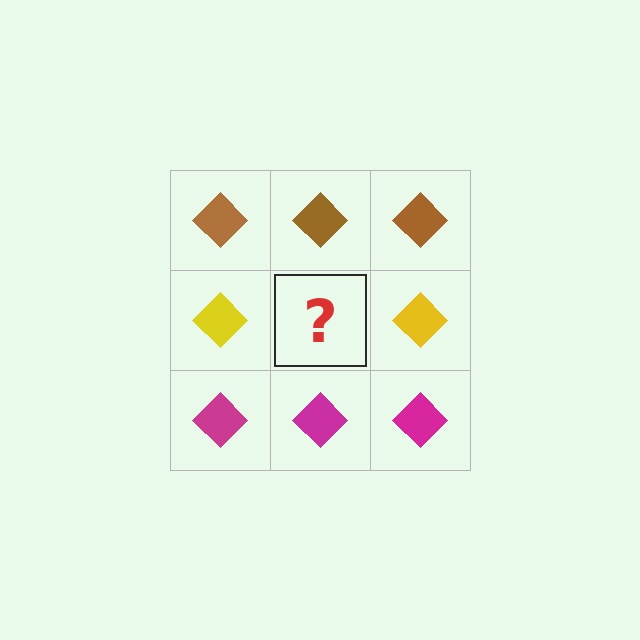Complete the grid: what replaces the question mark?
The question mark should be replaced with a yellow diamond.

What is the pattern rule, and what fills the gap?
The rule is that each row has a consistent color. The gap should be filled with a yellow diamond.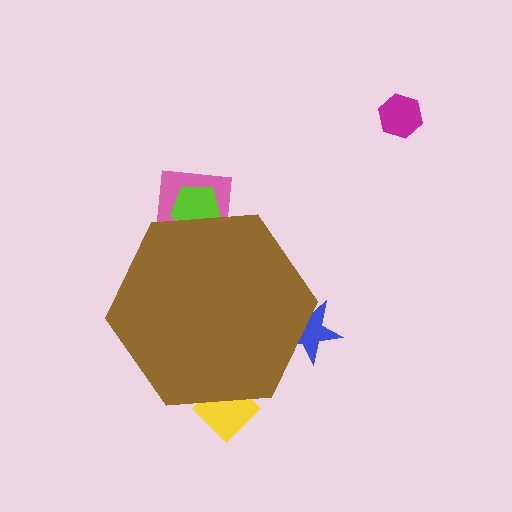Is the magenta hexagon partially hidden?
No, the magenta hexagon is fully visible.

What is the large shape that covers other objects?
A brown hexagon.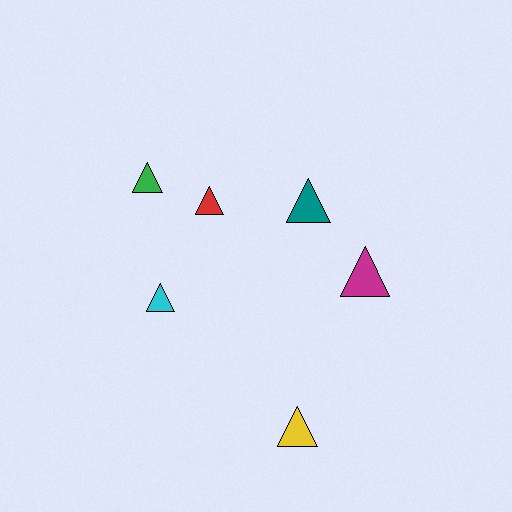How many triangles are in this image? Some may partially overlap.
There are 6 triangles.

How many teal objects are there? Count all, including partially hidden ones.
There is 1 teal object.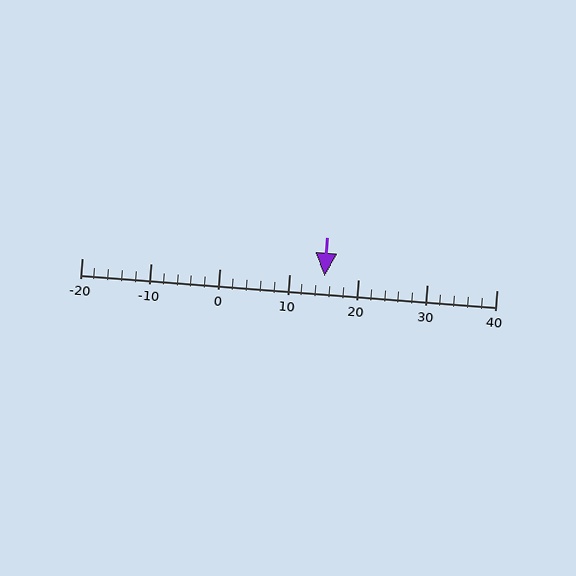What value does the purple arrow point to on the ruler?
The purple arrow points to approximately 15.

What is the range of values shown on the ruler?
The ruler shows values from -20 to 40.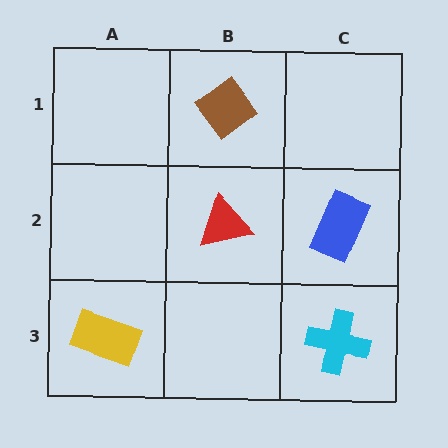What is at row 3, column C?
A cyan cross.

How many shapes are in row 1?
1 shape.